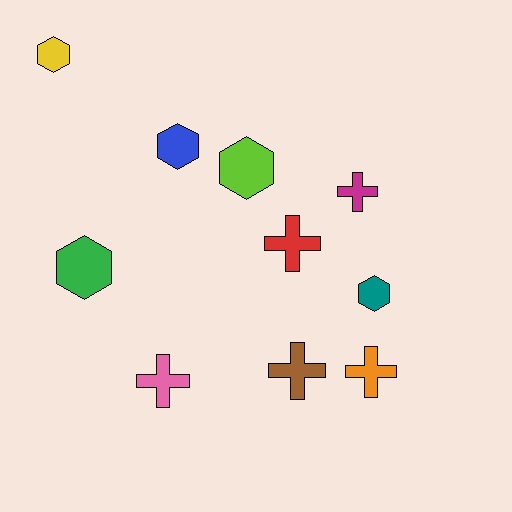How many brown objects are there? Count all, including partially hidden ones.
There is 1 brown object.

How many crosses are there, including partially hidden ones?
There are 5 crosses.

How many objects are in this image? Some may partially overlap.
There are 10 objects.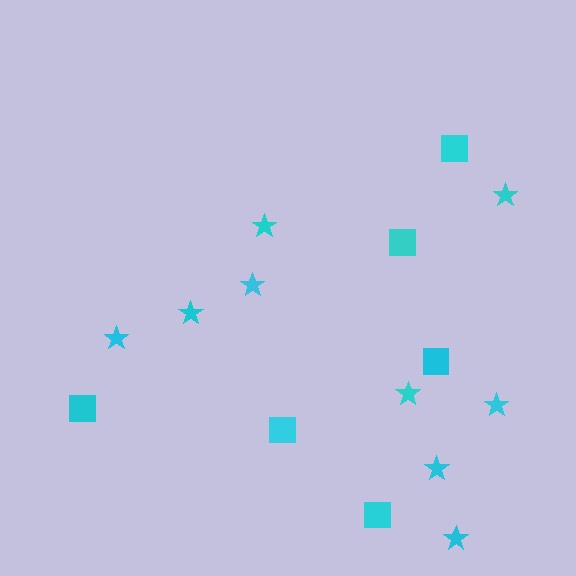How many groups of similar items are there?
There are 2 groups: one group of stars (9) and one group of squares (6).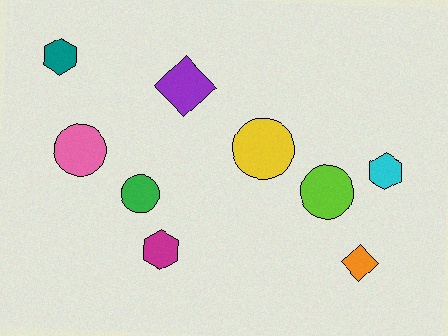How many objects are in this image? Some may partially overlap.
There are 9 objects.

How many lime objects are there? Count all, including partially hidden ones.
There is 1 lime object.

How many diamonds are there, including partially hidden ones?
There are 2 diamonds.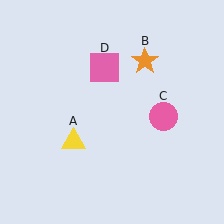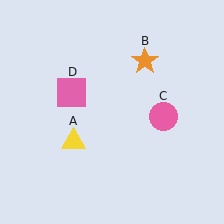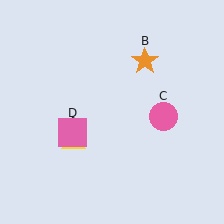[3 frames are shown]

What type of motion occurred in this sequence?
The pink square (object D) rotated counterclockwise around the center of the scene.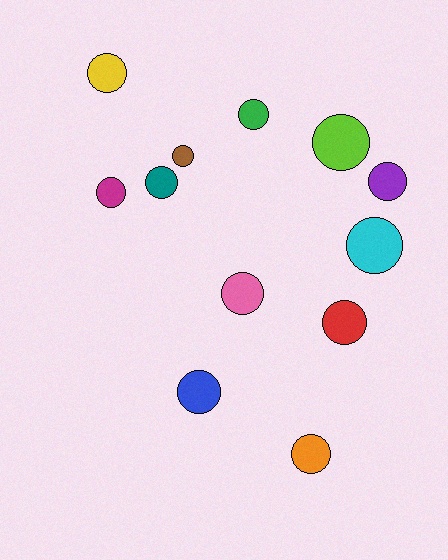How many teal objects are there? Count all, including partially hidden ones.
There is 1 teal object.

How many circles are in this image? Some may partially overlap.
There are 12 circles.